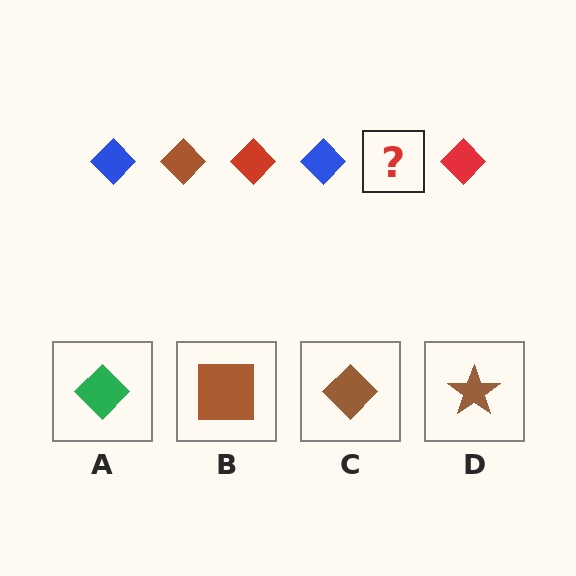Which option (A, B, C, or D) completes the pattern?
C.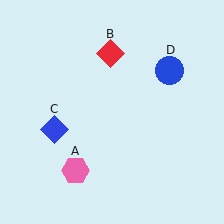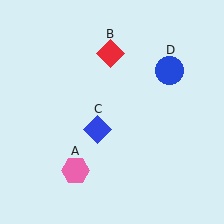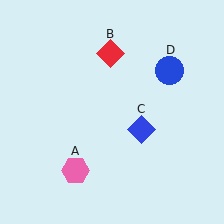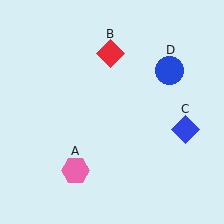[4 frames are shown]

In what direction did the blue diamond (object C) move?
The blue diamond (object C) moved right.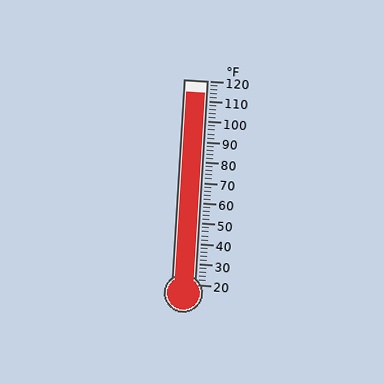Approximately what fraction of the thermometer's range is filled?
The thermometer is filled to approximately 95% of its range.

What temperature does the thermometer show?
The thermometer shows approximately 114°F.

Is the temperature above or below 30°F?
The temperature is above 30°F.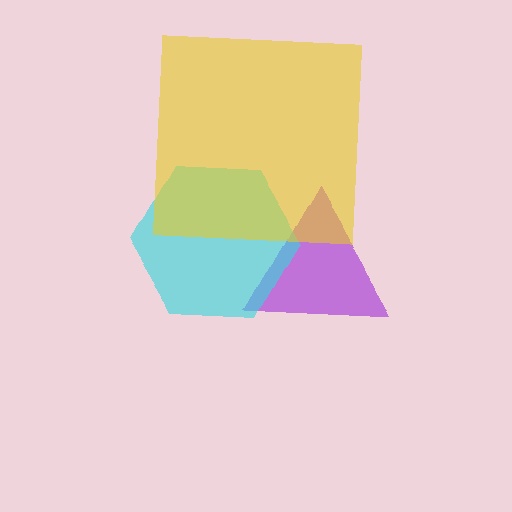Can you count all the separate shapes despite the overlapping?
Yes, there are 3 separate shapes.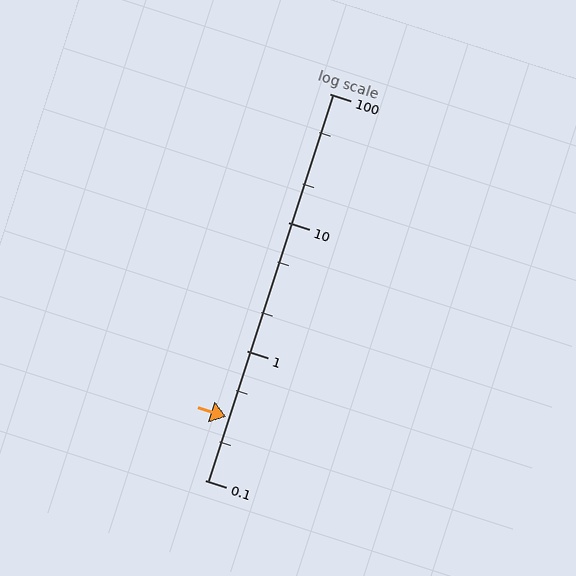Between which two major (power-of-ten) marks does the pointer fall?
The pointer is between 0.1 and 1.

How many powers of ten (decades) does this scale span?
The scale spans 3 decades, from 0.1 to 100.